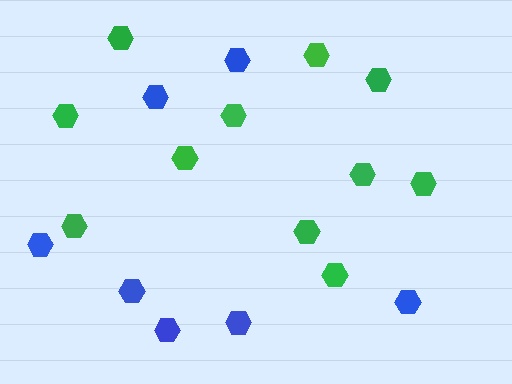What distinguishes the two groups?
There are 2 groups: one group of green hexagons (11) and one group of blue hexagons (7).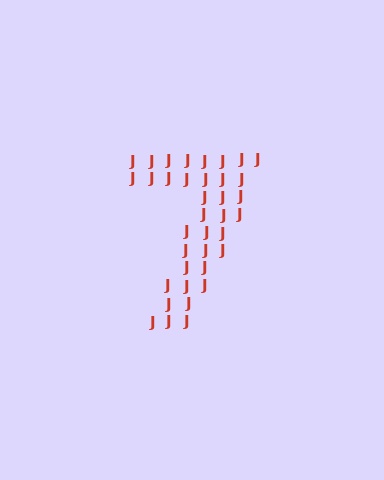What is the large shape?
The large shape is the digit 7.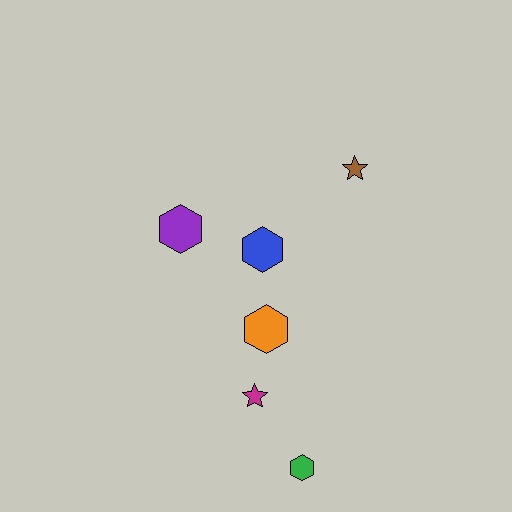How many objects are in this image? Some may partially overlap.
There are 6 objects.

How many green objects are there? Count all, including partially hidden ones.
There is 1 green object.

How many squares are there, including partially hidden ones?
There are no squares.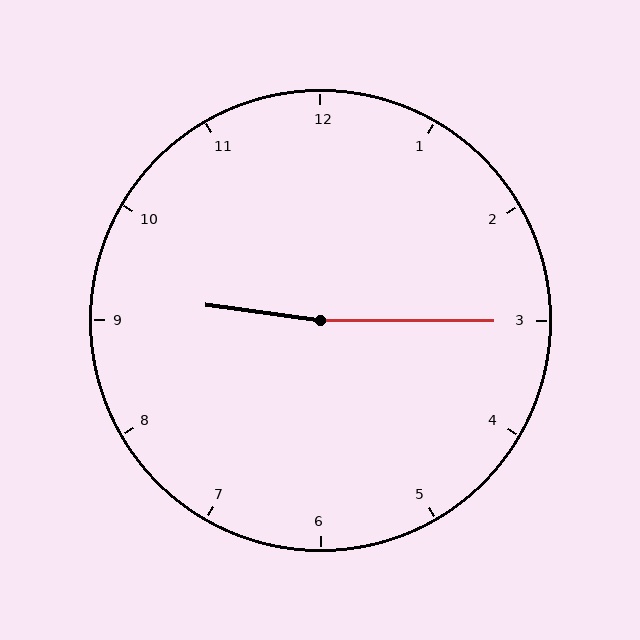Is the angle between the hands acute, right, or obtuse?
It is obtuse.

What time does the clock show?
9:15.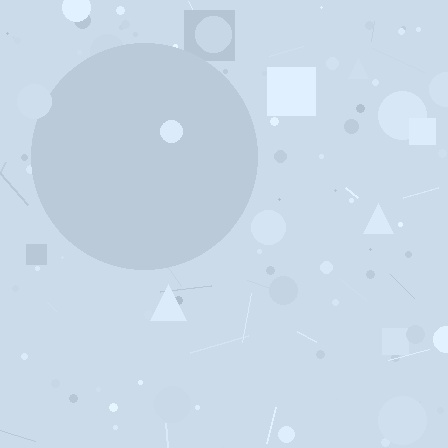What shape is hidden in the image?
A circle is hidden in the image.